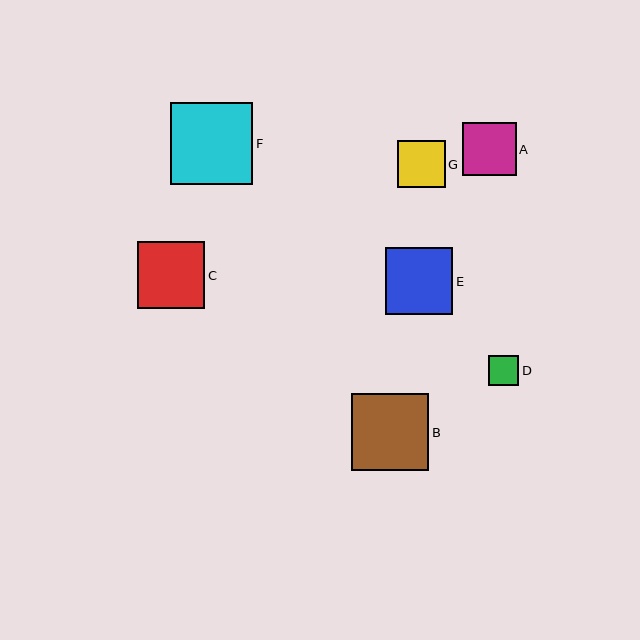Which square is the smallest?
Square D is the smallest with a size of approximately 30 pixels.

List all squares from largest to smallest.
From largest to smallest: F, B, E, C, A, G, D.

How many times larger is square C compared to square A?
Square C is approximately 1.3 times the size of square A.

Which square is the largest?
Square F is the largest with a size of approximately 82 pixels.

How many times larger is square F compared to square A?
Square F is approximately 1.5 times the size of square A.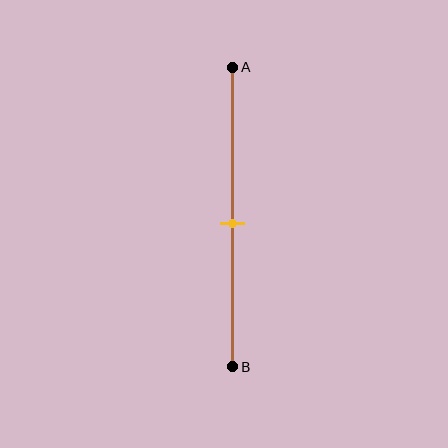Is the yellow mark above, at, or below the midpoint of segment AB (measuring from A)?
The yellow mark is approximately at the midpoint of segment AB.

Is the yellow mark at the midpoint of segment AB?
Yes, the mark is approximately at the midpoint.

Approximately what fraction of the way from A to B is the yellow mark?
The yellow mark is approximately 50% of the way from A to B.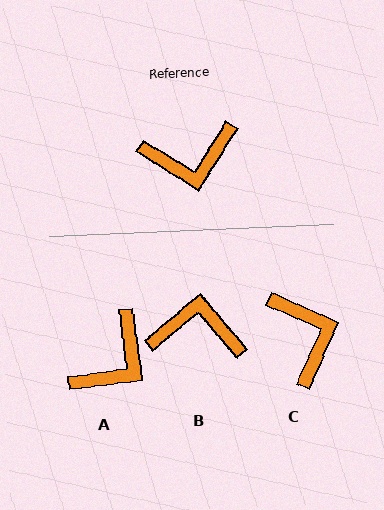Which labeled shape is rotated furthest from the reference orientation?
B, about 162 degrees away.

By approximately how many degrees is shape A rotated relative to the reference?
Approximately 39 degrees counter-clockwise.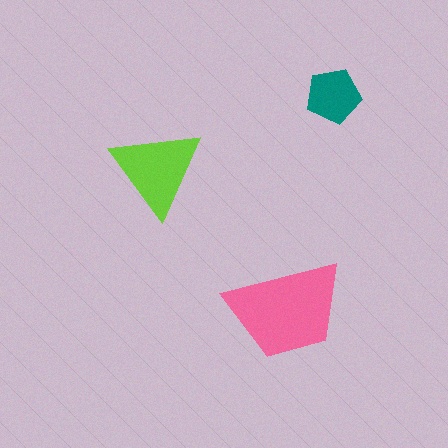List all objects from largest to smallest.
The pink trapezoid, the lime triangle, the teal pentagon.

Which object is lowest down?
The pink trapezoid is bottommost.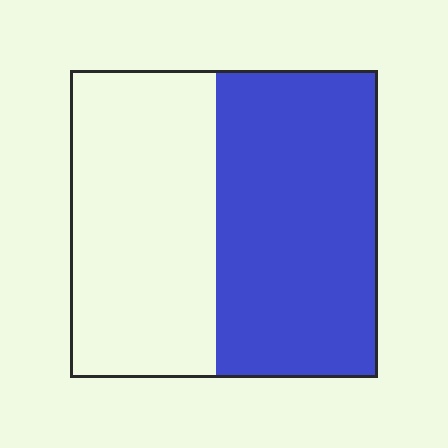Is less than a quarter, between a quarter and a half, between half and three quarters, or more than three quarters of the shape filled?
Between half and three quarters.